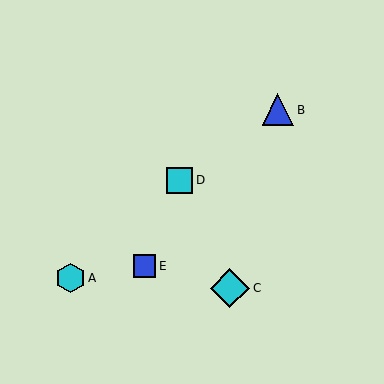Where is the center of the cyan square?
The center of the cyan square is at (180, 180).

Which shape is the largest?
The cyan diamond (labeled C) is the largest.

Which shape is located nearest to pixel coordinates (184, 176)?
The cyan square (labeled D) at (180, 180) is nearest to that location.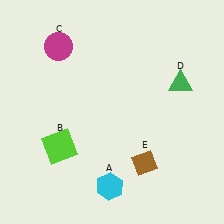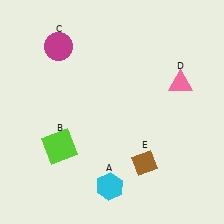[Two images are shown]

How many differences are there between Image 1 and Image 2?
There is 1 difference between the two images.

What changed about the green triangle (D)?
In Image 1, D is green. In Image 2, it changed to pink.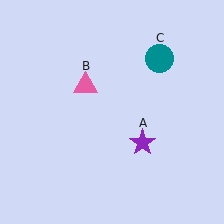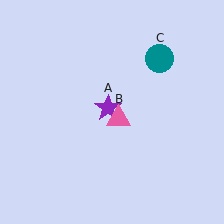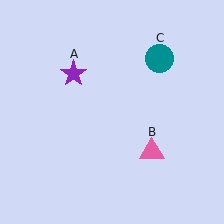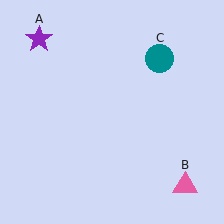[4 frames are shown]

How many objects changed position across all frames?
2 objects changed position: purple star (object A), pink triangle (object B).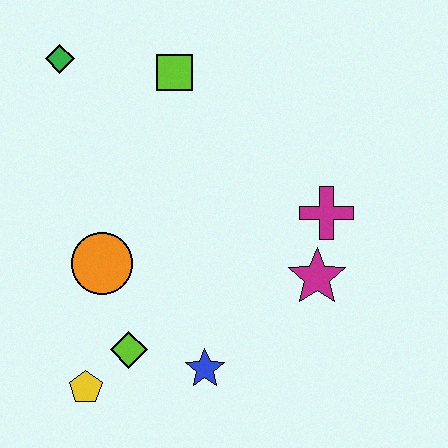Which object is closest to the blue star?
The lime diamond is closest to the blue star.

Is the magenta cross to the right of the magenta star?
Yes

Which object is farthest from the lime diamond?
The green diamond is farthest from the lime diamond.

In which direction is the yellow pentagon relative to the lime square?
The yellow pentagon is below the lime square.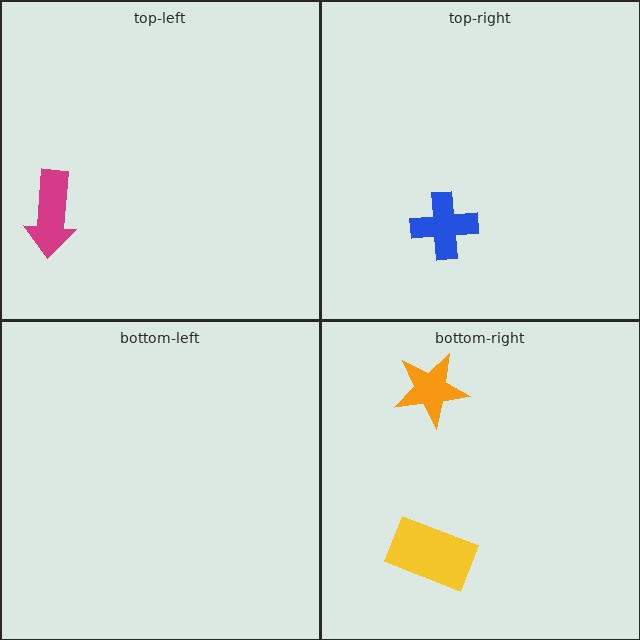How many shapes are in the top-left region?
1.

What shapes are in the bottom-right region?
The orange star, the yellow rectangle.